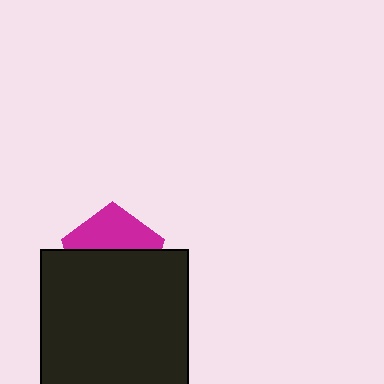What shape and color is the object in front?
The object in front is a black square.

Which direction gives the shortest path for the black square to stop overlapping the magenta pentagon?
Moving down gives the shortest separation.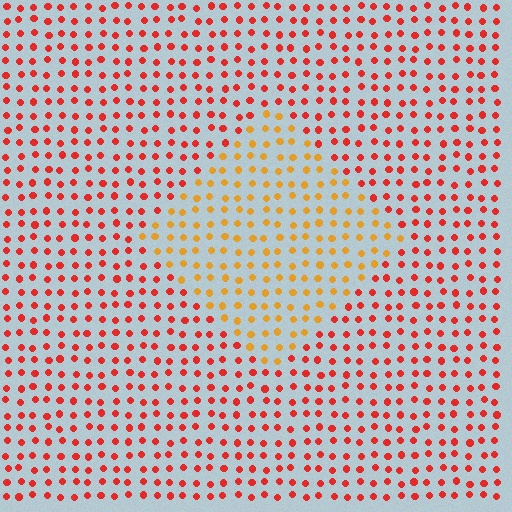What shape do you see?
I see a diamond.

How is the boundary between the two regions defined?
The boundary is defined purely by a slight shift in hue (about 38 degrees). Spacing, size, and orientation are identical on both sides.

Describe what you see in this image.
The image is filled with small red elements in a uniform arrangement. A diamond-shaped region is visible where the elements are tinted to a slightly different hue, forming a subtle color boundary.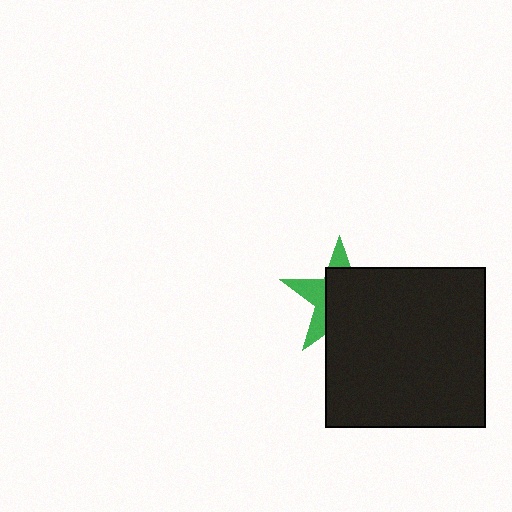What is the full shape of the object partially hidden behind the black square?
The partially hidden object is a green star.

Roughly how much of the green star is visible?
A small part of it is visible (roughly 36%).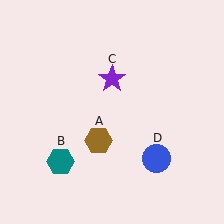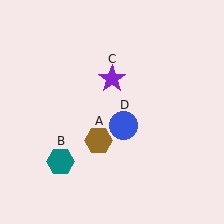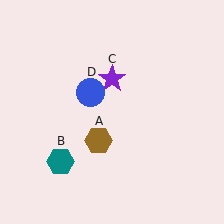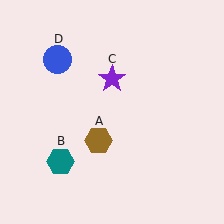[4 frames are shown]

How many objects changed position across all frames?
1 object changed position: blue circle (object D).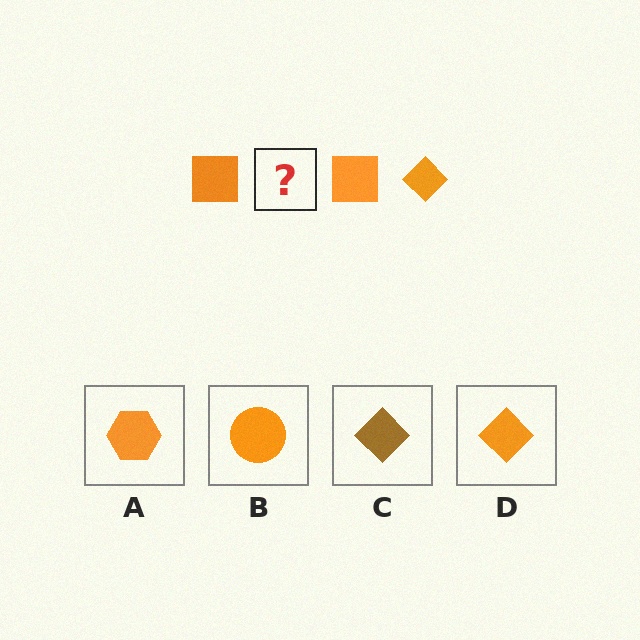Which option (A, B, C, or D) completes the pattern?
D.